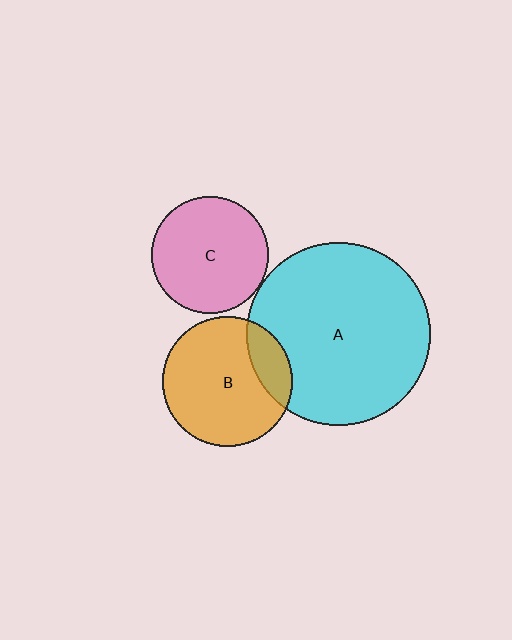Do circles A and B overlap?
Yes.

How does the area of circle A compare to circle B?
Approximately 2.0 times.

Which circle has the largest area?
Circle A (cyan).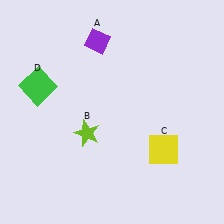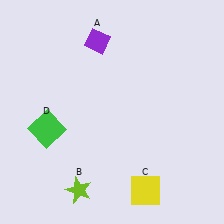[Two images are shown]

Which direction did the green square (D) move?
The green square (D) moved down.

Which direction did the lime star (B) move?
The lime star (B) moved down.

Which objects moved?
The objects that moved are: the lime star (B), the yellow square (C), the green square (D).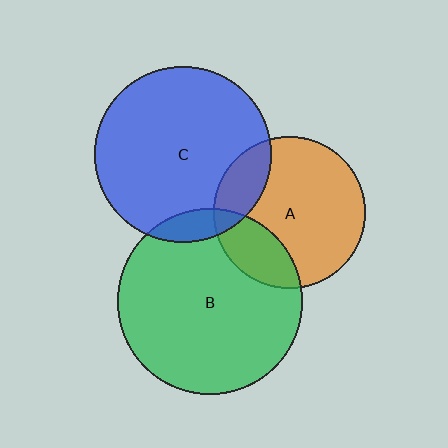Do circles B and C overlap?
Yes.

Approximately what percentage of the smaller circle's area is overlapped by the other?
Approximately 10%.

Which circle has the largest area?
Circle B (green).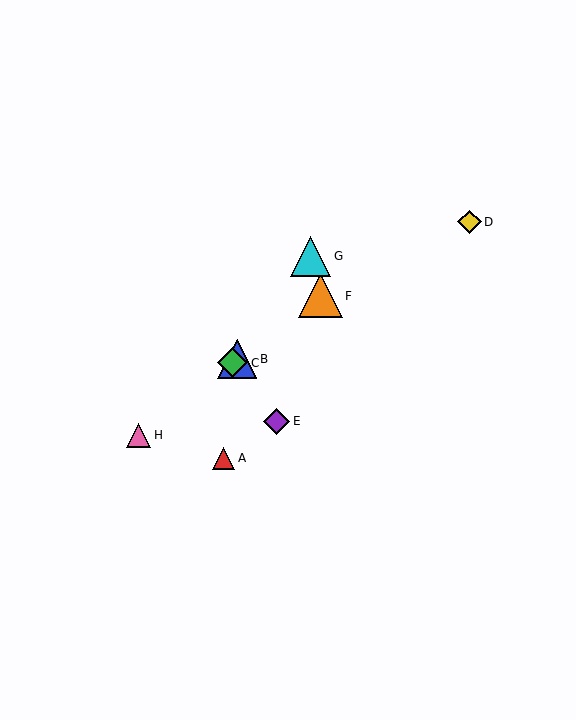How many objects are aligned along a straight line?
4 objects (B, C, F, H) are aligned along a straight line.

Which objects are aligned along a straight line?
Objects B, C, F, H are aligned along a straight line.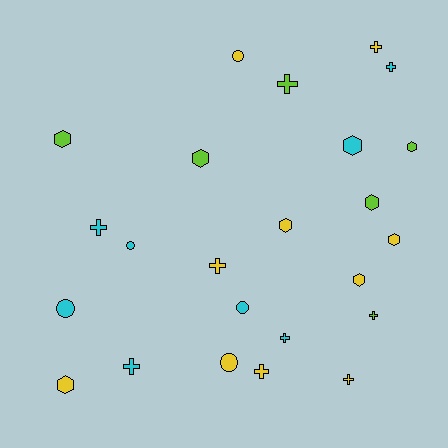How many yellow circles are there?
There are 2 yellow circles.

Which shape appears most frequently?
Cross, with 10 objects.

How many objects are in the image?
There are 24 objects.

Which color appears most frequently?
Yellow, with 10 objects.